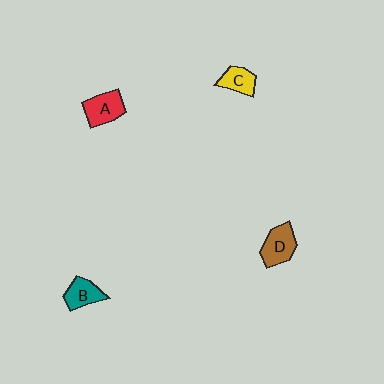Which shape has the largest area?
Shape D (brown).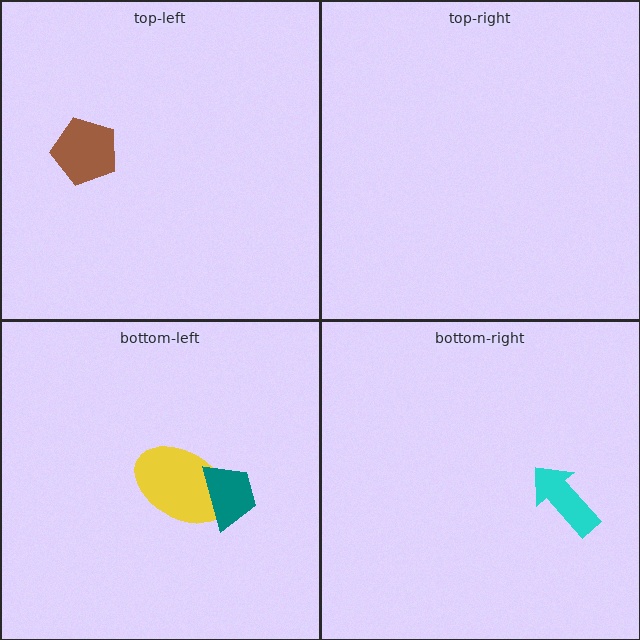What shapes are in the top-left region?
The brown pentagon.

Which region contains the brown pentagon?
The top-left region.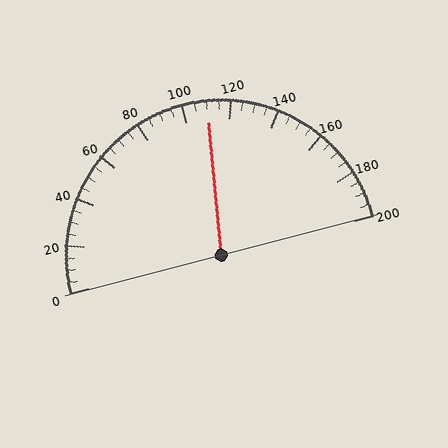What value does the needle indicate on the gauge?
The needle indicates approximately 110.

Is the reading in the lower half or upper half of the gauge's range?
The reading is in the upper half of the range (0 to 200).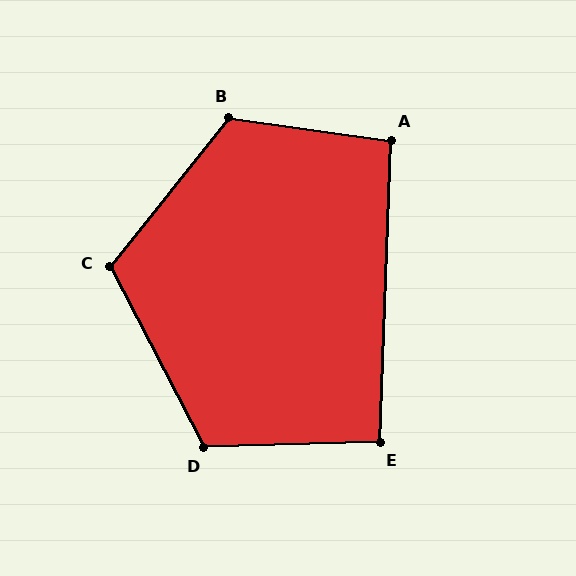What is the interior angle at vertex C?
Approximately 114 degrees (obtuse).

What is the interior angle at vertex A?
Approximately 96 degrees (obtuse).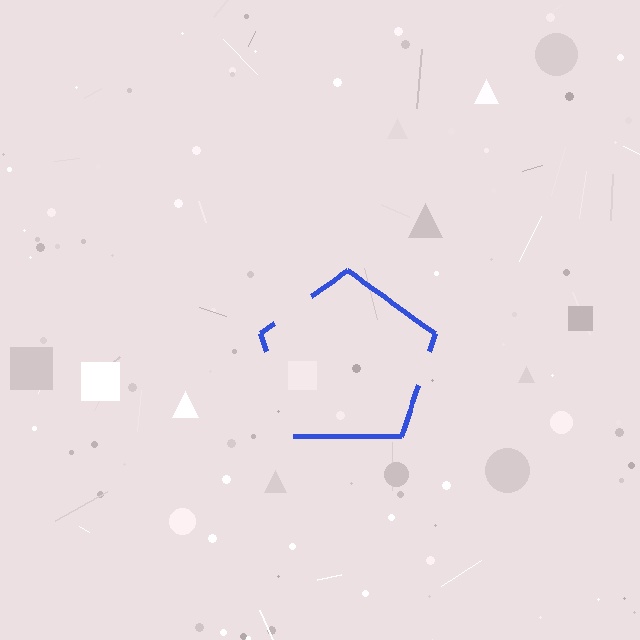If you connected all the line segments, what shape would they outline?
They would outline a pentagon.